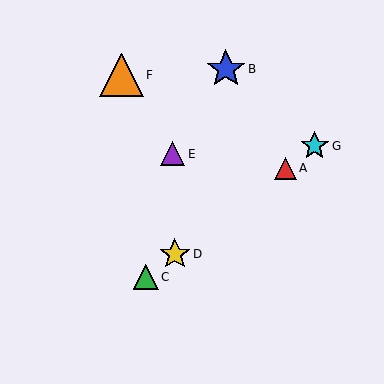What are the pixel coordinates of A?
Object A is at (285, 168).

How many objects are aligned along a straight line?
4 objects (A, C, D, G) are aligned along a straight line.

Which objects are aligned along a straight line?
Objects A, C, D, G are aligned along a straight line.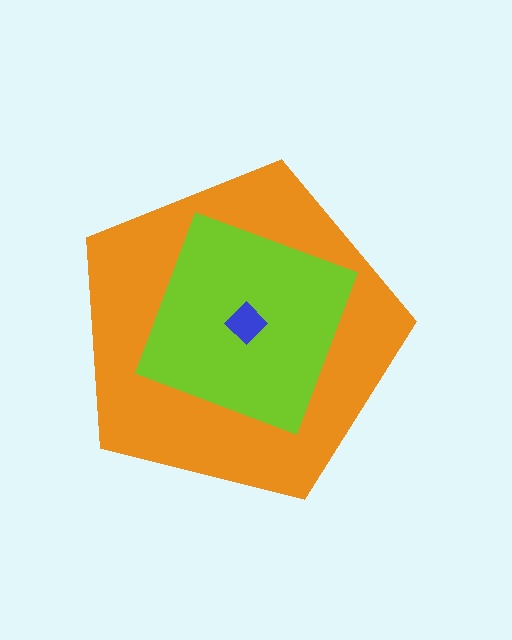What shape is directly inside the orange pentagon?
The lime square.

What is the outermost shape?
The orange pentagon.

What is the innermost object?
The blue diamond.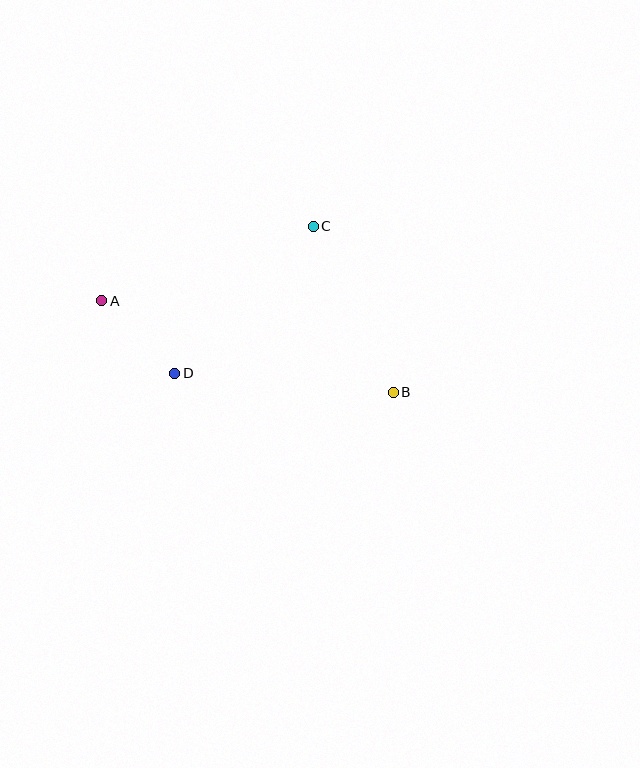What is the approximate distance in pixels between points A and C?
The distance between A and C is approximately 224 pixels.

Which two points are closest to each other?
Points A and D are closest to each other.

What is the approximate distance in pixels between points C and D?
The distance between C and D is approximately 202 pixels.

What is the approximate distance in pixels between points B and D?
The distance between B and D is approximately 219 pixels.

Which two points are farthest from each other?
Points A and B are farthest from each other.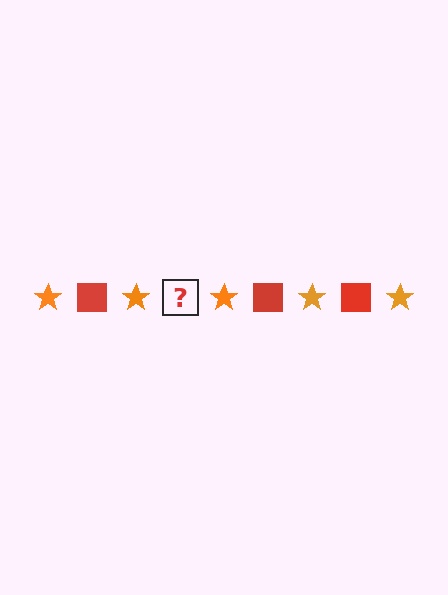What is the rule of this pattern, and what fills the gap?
The rule is that the pattern alternates between orange star and red square. The gap should be filled with a red square.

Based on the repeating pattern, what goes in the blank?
The blank should be a red square.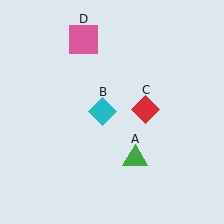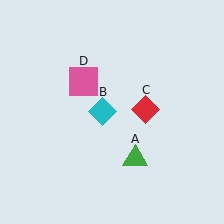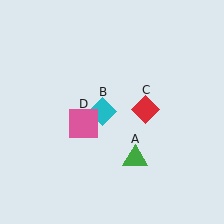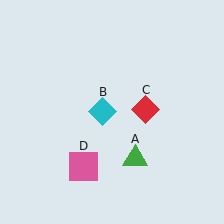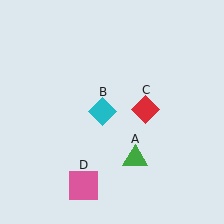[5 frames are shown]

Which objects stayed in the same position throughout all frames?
Green triangle (object A) and cyan diamond (object B) and red diamond (object C) remained stationary.